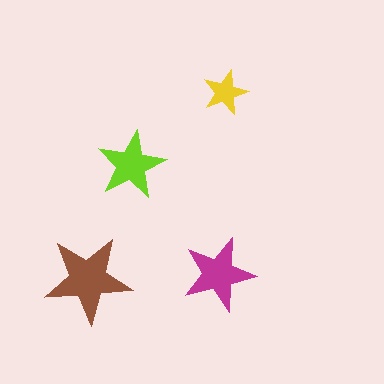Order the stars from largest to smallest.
the brown one, the magenta one, the lime one, the yellow one.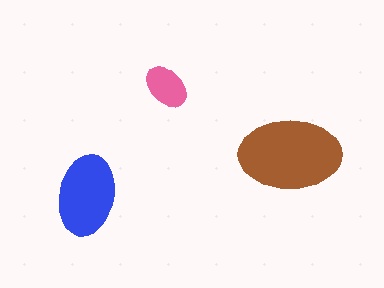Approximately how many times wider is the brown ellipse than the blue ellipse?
About 1.5 times wider.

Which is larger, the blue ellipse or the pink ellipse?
The blue one.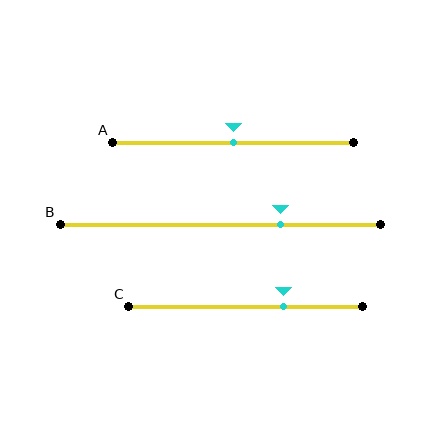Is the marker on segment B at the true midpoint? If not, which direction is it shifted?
No, the marker on segment B is shifted to the right by about 19% of the segment length.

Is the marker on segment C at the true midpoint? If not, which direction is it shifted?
No, the marker on segment C is shifted to the right by about 16% of the segment length.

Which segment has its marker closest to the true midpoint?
Segment A has its marker closest to the true midpoint.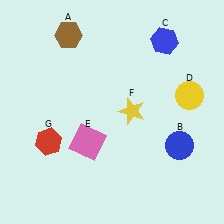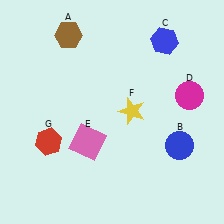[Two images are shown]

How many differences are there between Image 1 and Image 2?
There is 1 difference between the two images.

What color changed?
The circle (D) changed from yellow in Image 1 to magenta in Image 2.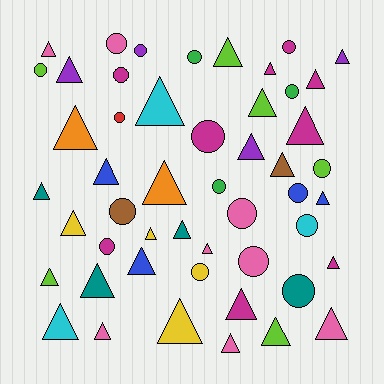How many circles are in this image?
There are 19 circles.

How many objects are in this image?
There are 50 objects.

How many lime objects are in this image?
There are 6 lime objects.